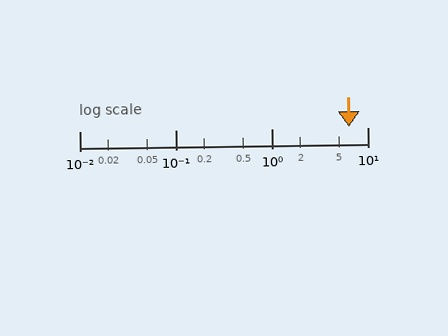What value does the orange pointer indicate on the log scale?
The pointer indicates approximately 6.4.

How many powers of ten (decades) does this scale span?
The scale spans 3 decades, from 0.01 to 10.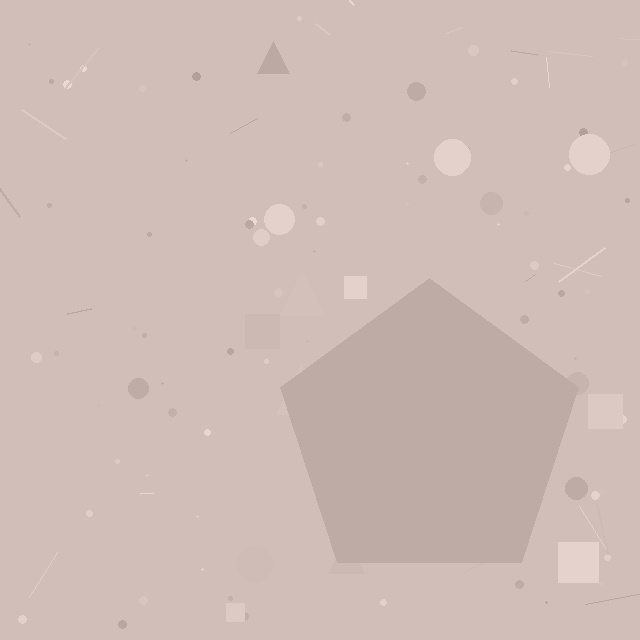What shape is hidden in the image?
A pentagon is hidden in the image.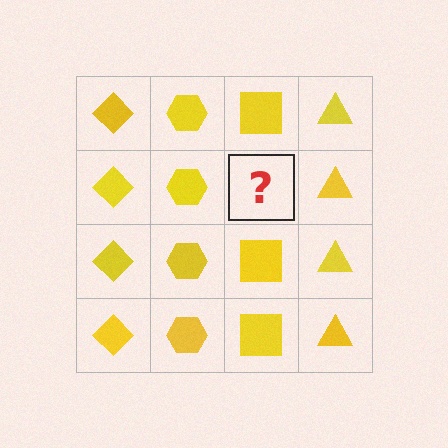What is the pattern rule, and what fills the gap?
The rule is that each column has a consistent shape. The gap should be filled with a yellow square.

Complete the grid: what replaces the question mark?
The question mark should be replaced with a yellow square.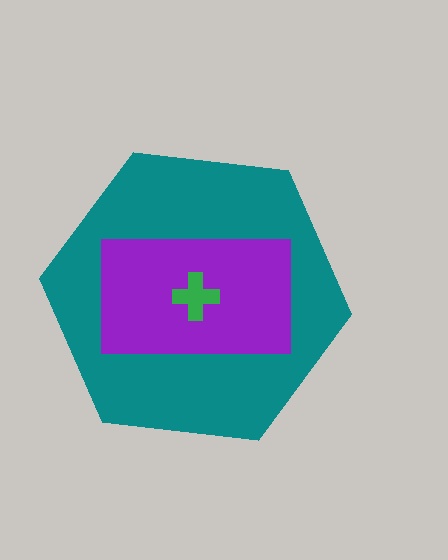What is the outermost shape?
The teal hexagon.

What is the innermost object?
The green cross.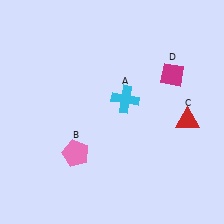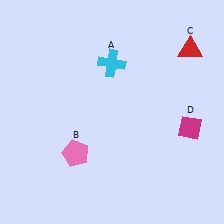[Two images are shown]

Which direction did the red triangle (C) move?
The red triangle (C) moved up.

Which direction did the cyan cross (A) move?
The cyan cross (A) moved up.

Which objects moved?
The objects that moved are: the cyan cross (A), the red triangle (C), the magenta diamond (D).